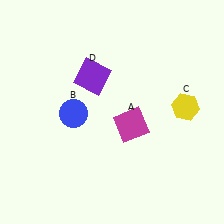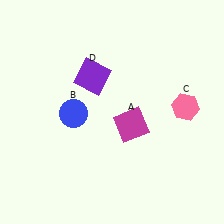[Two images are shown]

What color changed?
The hexagon (C) changed from yellow in Image 1 to pink in Image 2.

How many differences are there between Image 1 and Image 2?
There is 1 difference between the two images.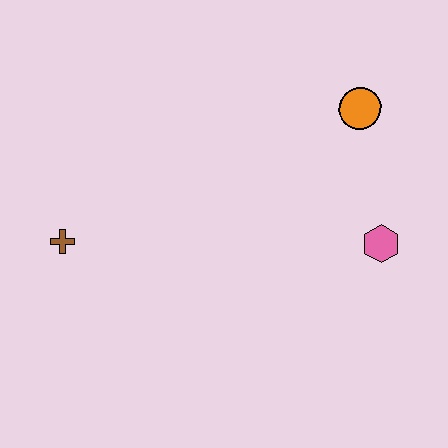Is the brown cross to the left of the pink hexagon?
Yes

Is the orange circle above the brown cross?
Yes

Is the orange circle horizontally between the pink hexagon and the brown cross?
Yes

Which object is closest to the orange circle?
The pink hexagon is closest to the orange circle.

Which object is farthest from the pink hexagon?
The brown cross is farthest from the pink hexagon.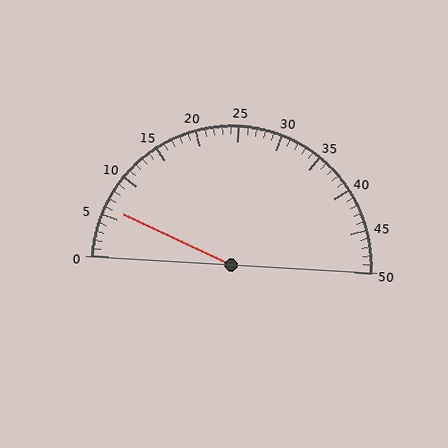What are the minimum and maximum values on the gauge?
The gauge ranges from 0 to 50.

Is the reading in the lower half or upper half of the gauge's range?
The reading is in the lower half of the range (0 to 50).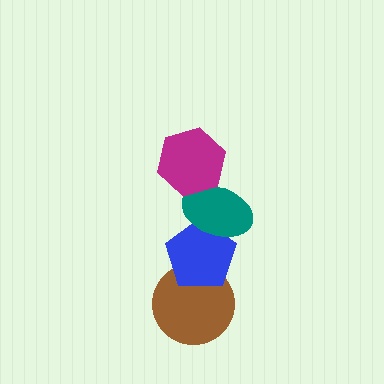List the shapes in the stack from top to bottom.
From top to bottom: the magenta hexagon, the teal ellipse, the blue pentagon, the brown circle.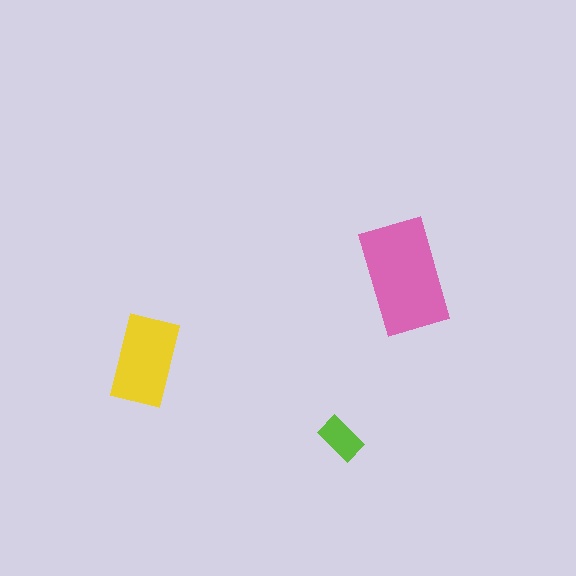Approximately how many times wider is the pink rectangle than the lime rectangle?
About 2.5 times wider.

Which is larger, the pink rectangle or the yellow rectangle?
The pink one.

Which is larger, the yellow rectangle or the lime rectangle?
The yellow one.